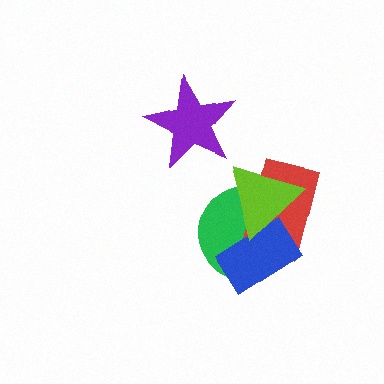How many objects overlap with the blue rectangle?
3 objects overlap with the blue rectangle.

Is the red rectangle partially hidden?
Yes, it is partially covered by another shape.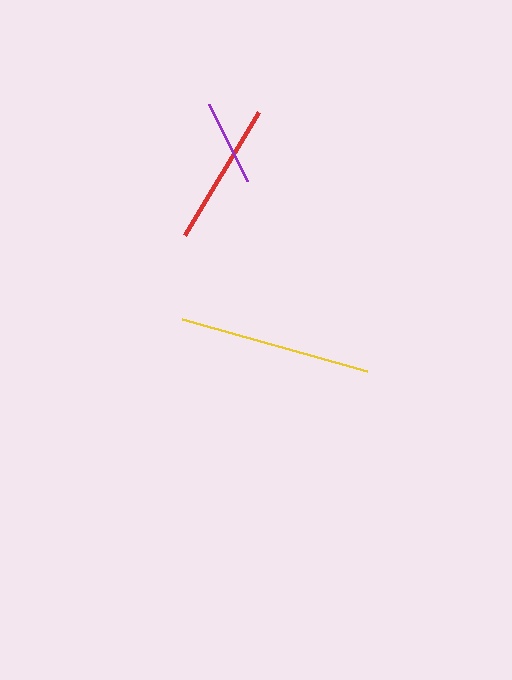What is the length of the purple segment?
The purple segment is approximately 86 pixels long.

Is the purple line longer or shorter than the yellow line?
The yellow line is longer than the purple line.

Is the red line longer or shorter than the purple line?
The red line is longer than the purple line.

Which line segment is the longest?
The yellow line is the longest at approximately 192 pixels.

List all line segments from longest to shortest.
From longest to shortest: yellow, red, purple.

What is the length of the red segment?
The red segment is approximately 144 pixels long.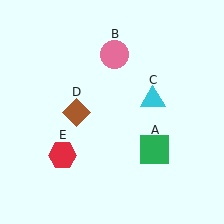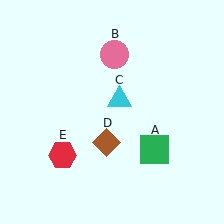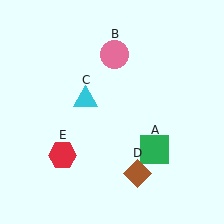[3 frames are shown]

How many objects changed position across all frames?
2 objects changed position: cyan triangle (object C), brown diamond (object D).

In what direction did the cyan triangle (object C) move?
The cyan triangle (object C) moved left.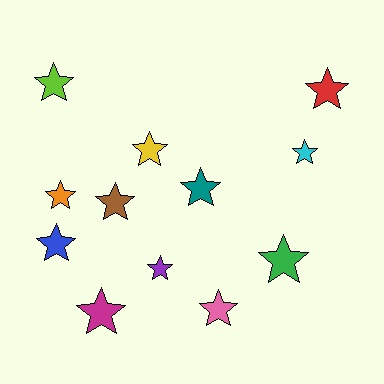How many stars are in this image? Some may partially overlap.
There are 12 stars.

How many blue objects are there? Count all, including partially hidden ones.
There is 1 blue object.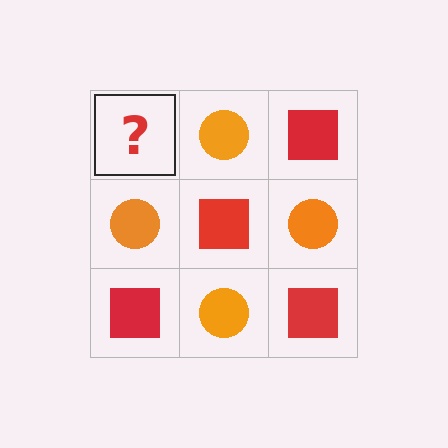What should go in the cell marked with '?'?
The missing cell should contain a red square.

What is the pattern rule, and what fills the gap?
The rule is that it alternates red square and orange circle in a checkerboard pattern. The gap should be filled with a red square.